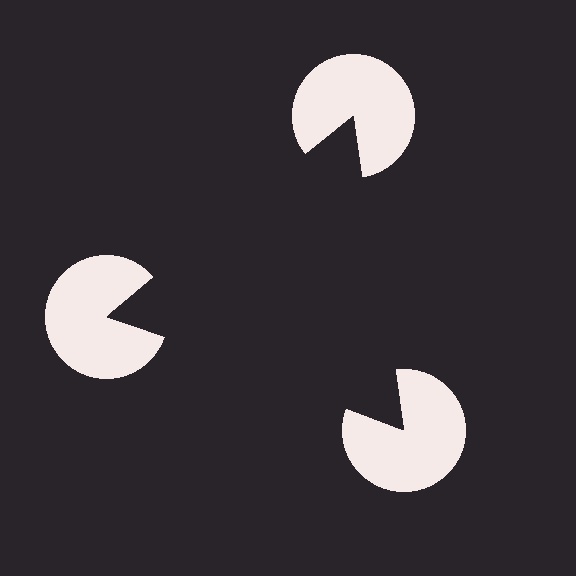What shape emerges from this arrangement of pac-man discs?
An illusory triangle — its edges are inferred from the aligned wedge cuts in the pac-man discs, not physically drawn.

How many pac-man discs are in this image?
There are 3 — one at each vertex of the illusory triangle.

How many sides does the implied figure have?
3 sides.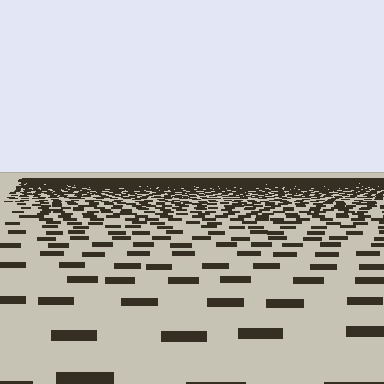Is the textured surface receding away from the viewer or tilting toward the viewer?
The surface is receding away from the viewer. Texture elements get smaller and denser toward the top.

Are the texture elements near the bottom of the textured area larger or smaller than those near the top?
Larger. Near the bottom, elements are closer to the viewer and appear at a bigger on-screen size.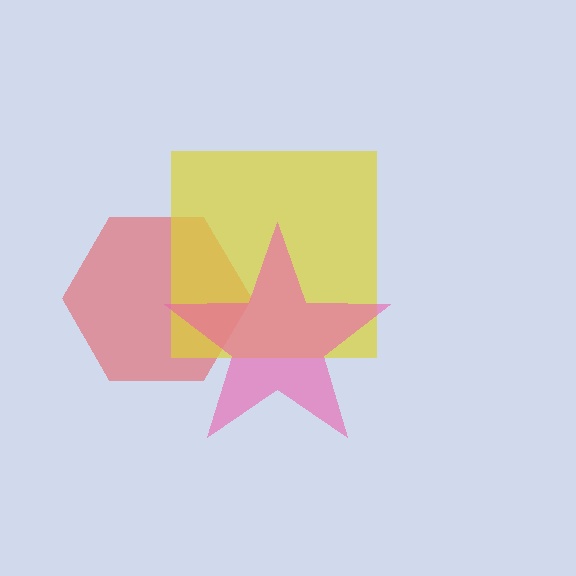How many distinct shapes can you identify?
There are 3 distinct shapes: a red hexagon, a yellow square, a pink star.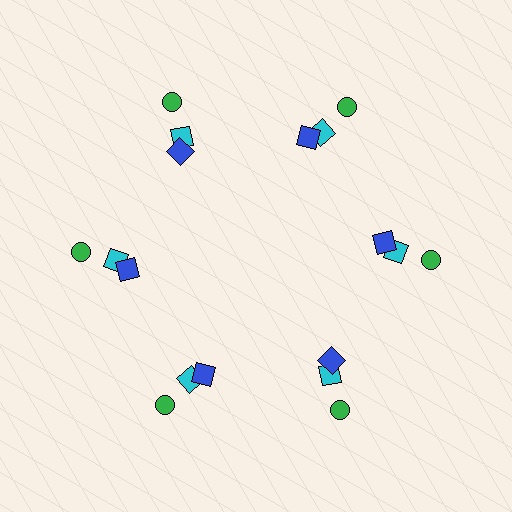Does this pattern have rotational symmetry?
Yes, this pattern has 6-fold rotational symmetry. It looks the same after rotating 60 degrees around the center.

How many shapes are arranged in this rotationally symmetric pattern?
There are 18 shapes, arranged in 6 groups of 3.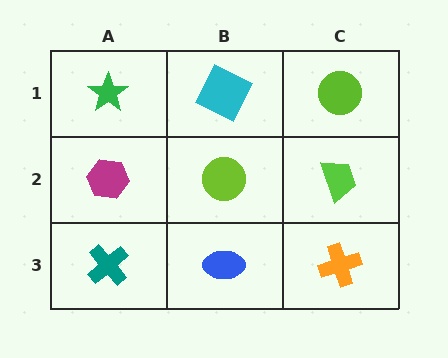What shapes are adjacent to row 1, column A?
A magenta hexagon (row 2, column A), a cyan square (row 1, column B).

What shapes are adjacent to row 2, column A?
A green star (row 1, column A), a teal cross (row 3, column A), a lime circle (row 2, column B).